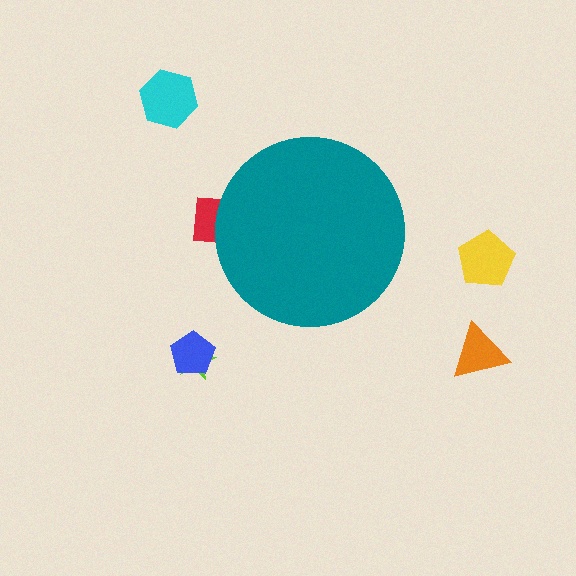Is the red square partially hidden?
Yes, the red square is partially hidden behind the teal circle.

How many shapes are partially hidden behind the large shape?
1 shape is partially hidden.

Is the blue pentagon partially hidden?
No, the blue pentagon is fully visible.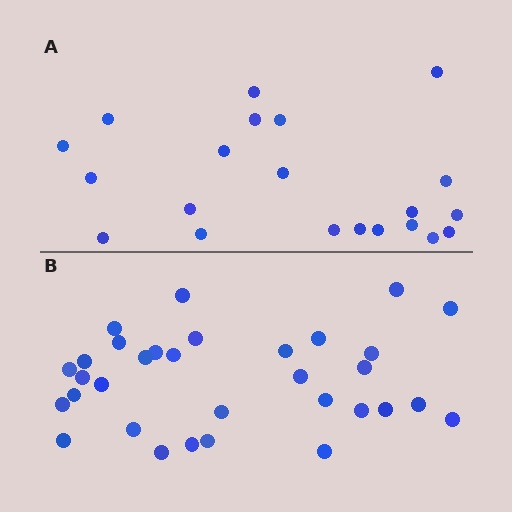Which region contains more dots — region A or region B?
Region B (the bottom region) has more dots.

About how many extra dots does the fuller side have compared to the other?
Region B has roughly 12 or so more dots than region A.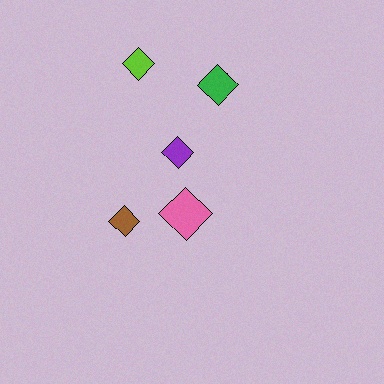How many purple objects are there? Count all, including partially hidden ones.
There is 1 purple object.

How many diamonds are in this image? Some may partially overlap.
There are 5 diamonds.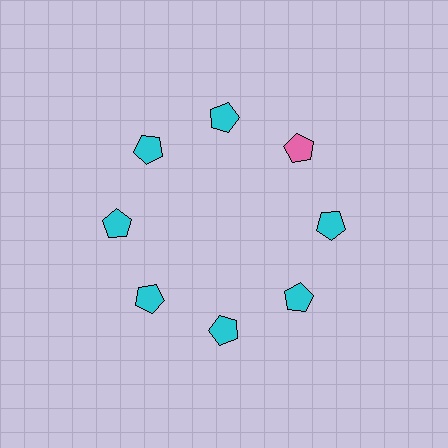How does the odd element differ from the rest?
It has a different color: pink instead of cyan.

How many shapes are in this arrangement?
There are 8 shapes arranged in a ring pattern.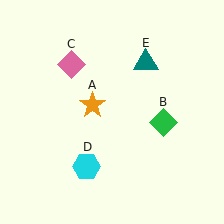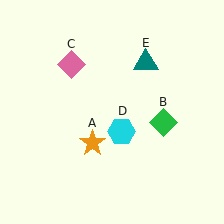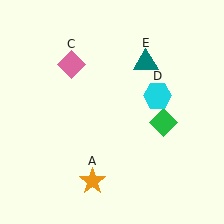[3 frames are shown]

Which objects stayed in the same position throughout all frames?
Green diamond (object B) and pink diamond (object C) and teal triangle (object E) remained stationary.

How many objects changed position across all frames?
2 objects changed position: orange star (object A), cyan hexagon (object D).